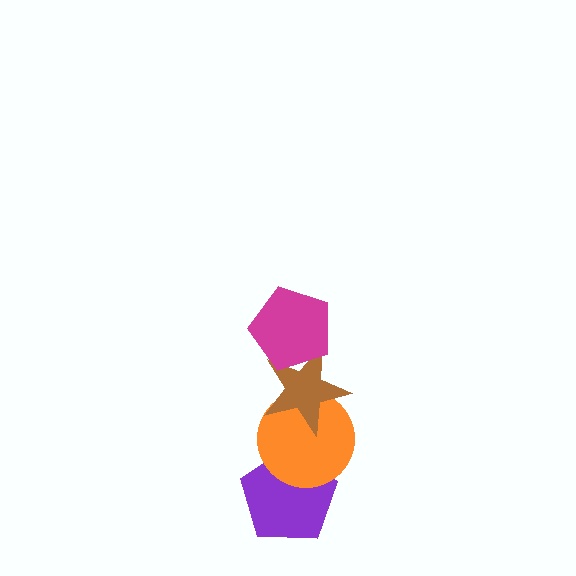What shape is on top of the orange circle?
The brown star is on top of the orange circle.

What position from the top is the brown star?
The brown star is 2nd from the top.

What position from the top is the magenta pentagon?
The magenta pentagon is 1st from the top.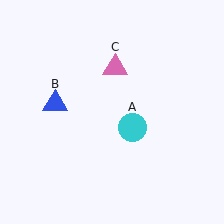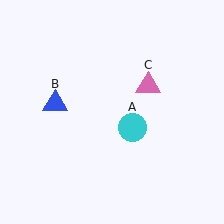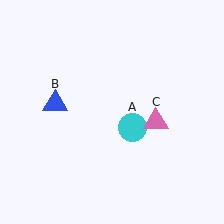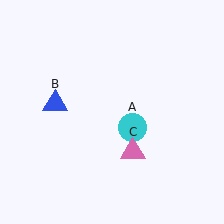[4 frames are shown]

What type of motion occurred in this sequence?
The pink triangle (object C) rotated clockwise around the center of the scene.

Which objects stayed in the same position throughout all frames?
Cyan circle (object A) and blue triangle (object B) remained stationary.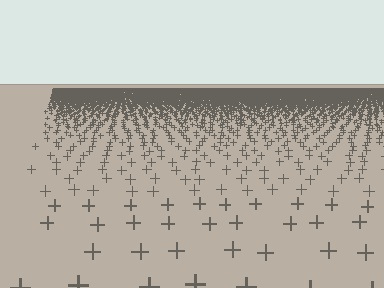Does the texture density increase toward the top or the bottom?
Density increases toward the top.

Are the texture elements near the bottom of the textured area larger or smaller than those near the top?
Larger. Near the bottom, elements are closer to the viewer and appear at a bigger on-screen size.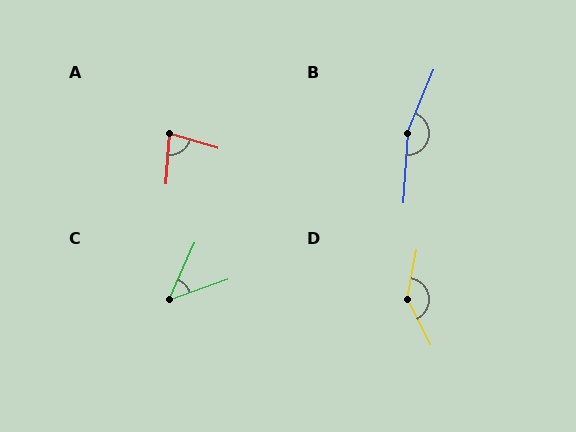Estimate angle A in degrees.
Approximately 78 degrees.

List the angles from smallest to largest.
C (46°), A (78°), D (143°), B (162°).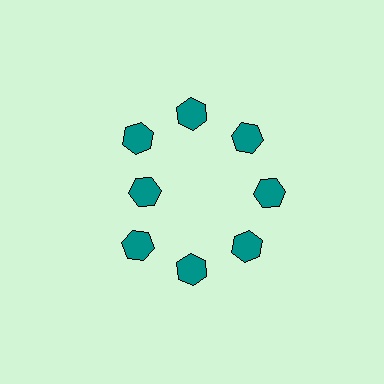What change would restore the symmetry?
The symmetry would be restored by moving it outward, back onto the ring so that all 8 hexagons sit at equal angles and equal distance from the center.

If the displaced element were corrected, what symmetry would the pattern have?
It would have 8-fold rotational symmetry — the pattern would map onto itself every 45 degrees.